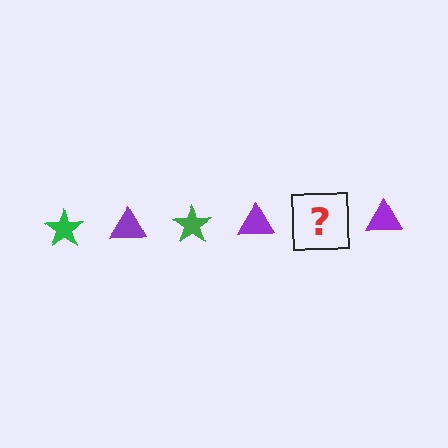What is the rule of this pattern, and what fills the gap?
The rule is that the pattern alternates between green star and purple triangle. The gap should be filled with a green star.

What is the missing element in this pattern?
The missing element is a green star.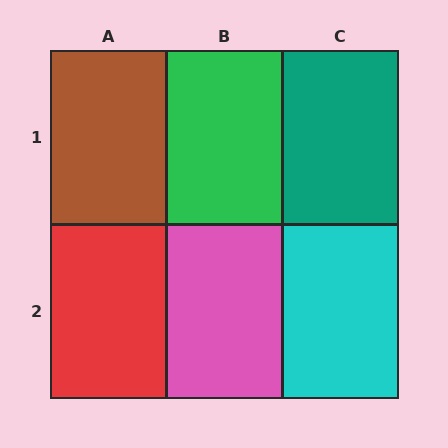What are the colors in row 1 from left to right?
Brown, green, teal.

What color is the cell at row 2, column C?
Cyan.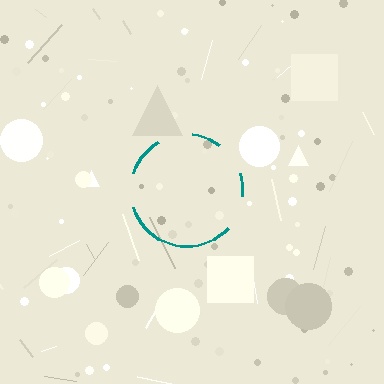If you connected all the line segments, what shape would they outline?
They would outline a circle.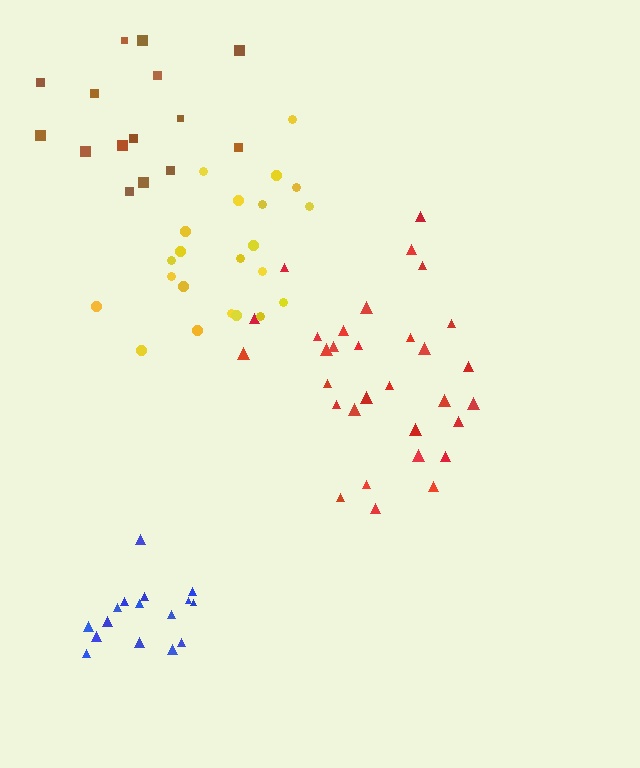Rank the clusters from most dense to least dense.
blue, red, yellow, brown.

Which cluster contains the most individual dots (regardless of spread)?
Red (31).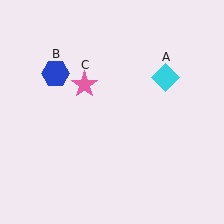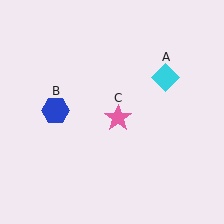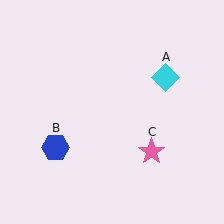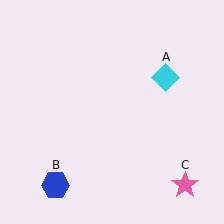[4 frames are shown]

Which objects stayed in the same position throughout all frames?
Cyan diamond (object A) remained stationary.